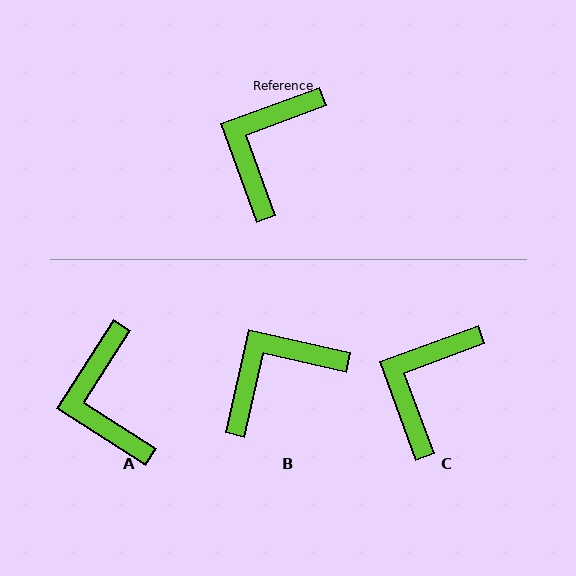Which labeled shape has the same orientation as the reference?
C.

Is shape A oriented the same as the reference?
No, it is off by about 37 degrees.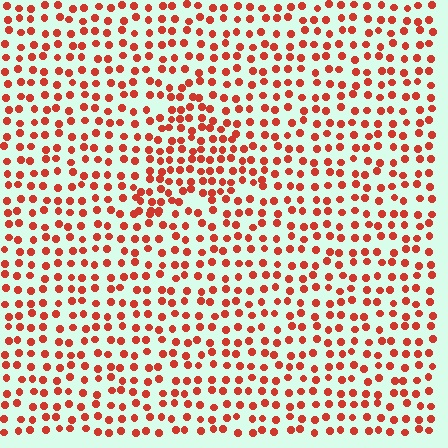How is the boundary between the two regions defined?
The boundary is defined by a change in element density (approximately 1.6x ratio). All elements are the same color, size, and shape.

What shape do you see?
I see a triangle.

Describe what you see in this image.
The image contains small red elements arranged at two different densities. A triangle-shaped region is visible where the elements are more densely packed than the surrounding area.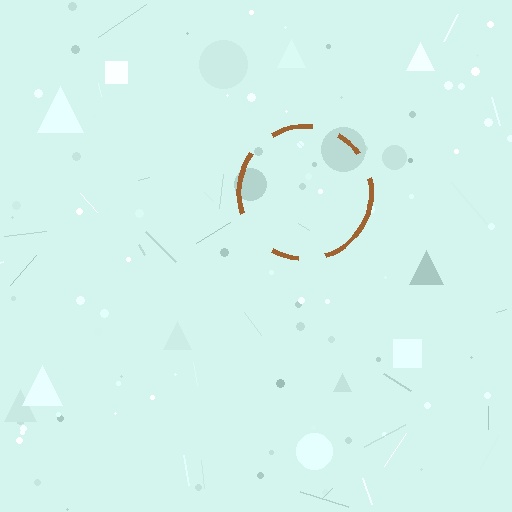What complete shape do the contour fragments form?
The contour fragments form a circle.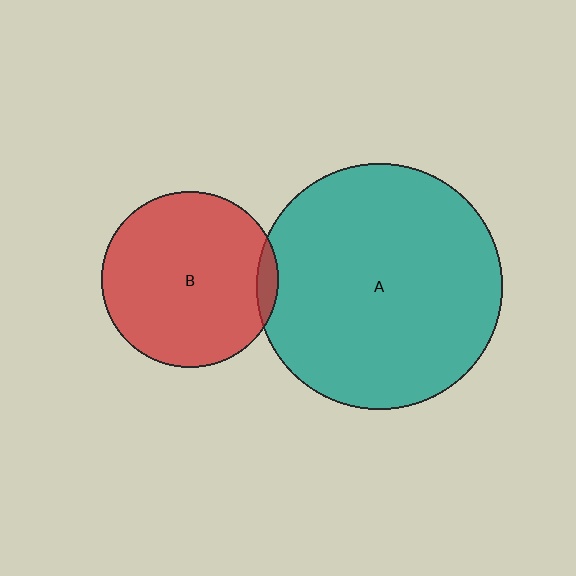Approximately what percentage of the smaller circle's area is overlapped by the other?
Approximately 5%.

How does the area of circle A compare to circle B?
Approximately 1.9 times.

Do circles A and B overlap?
Yes.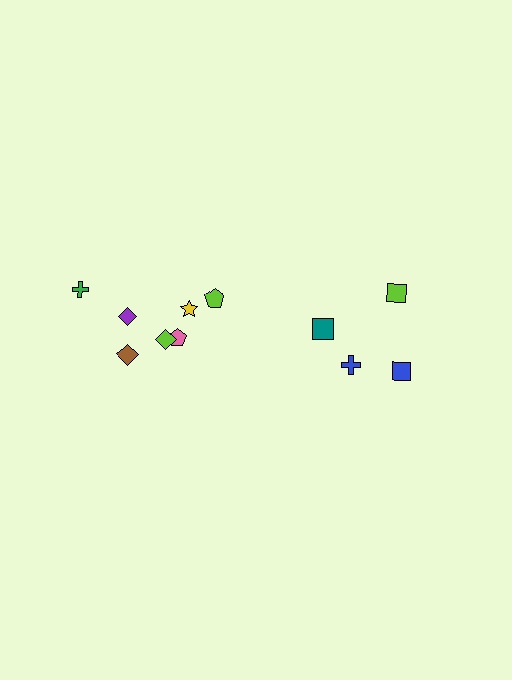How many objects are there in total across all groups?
There are 11 objects.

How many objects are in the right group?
There are 4 objects.